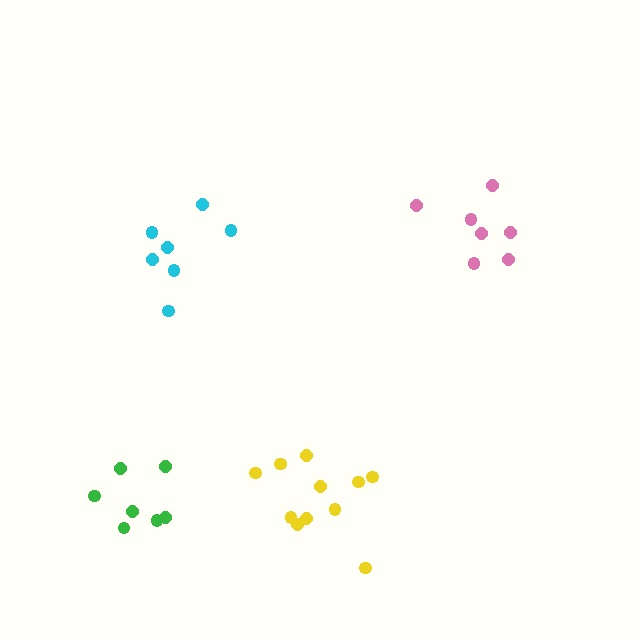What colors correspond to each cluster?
The clusters are colored: green, pink, yellow, cyan.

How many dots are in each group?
Group 1: 7 dots, Group 2: 7 dots, Group 3: 11 dots, Group 4: 7 dots (32 total).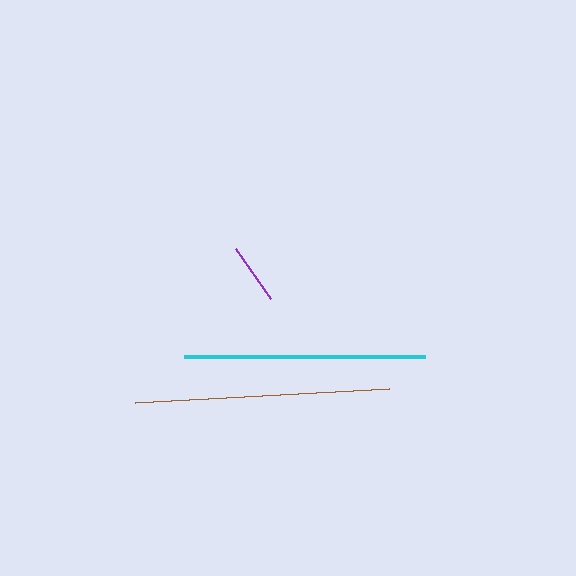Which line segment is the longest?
The brown line is the longest at approximately 254 pixels.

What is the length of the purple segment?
The purple segment is approximately 61 pixels long.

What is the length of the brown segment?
The brown segment is approximately 254 pixels long.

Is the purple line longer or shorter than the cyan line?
The cyan line is longer than the purple line.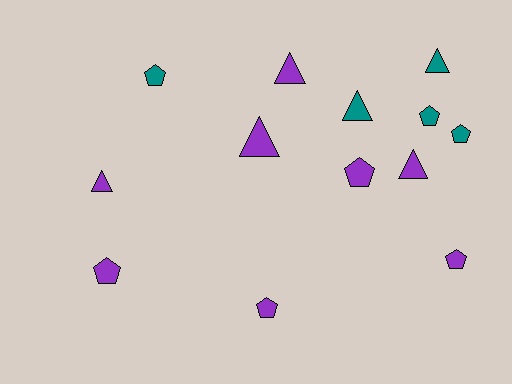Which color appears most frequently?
Purple, with 8 objects.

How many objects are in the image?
There are 13 objects.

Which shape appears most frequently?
Pentagon, with 7 objects.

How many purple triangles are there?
There are 4 purple triangles.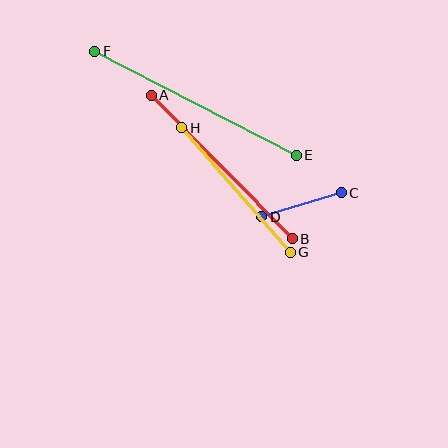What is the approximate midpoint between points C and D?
The midpoint is at approximately (301, 205) pixels.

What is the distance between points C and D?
The distance is approximately 83 pixels.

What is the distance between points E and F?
The distance is approximately 227 pixels.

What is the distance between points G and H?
The distance is approximately 165 pixels.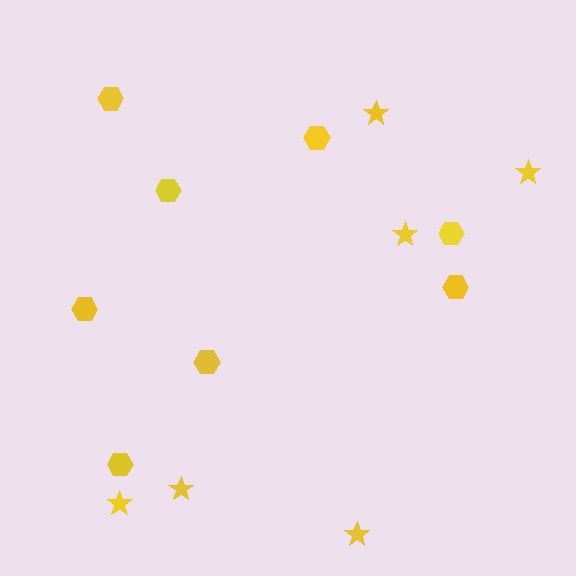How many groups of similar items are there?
There are 2 groups: one group of stars (6) and one group of hexagons (8).